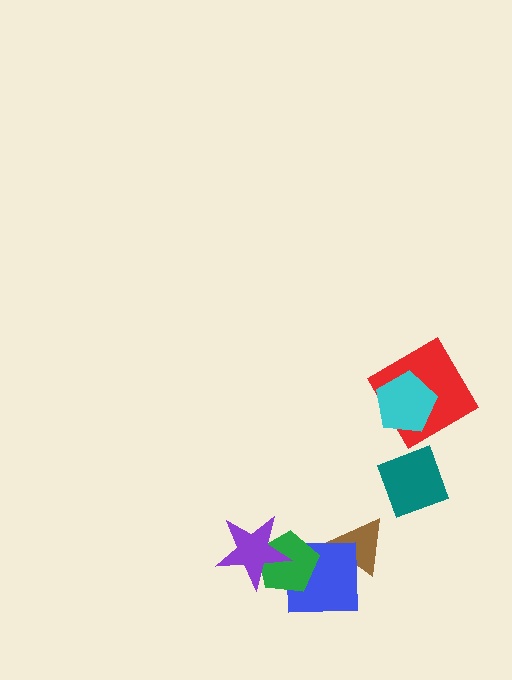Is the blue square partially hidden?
Yes, it is partially covered by another shape.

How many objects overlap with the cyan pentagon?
1 object overlaps with the cyan pentagon.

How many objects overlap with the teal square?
0 objects overlap with the teal square.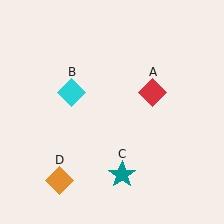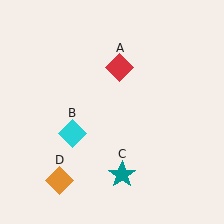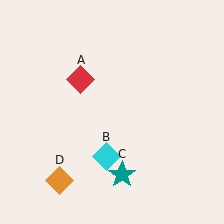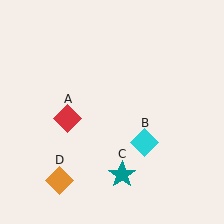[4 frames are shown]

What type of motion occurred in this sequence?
The red diamond (object A), cyan diamond (object B) rotated counterclockwise around the center of the scene.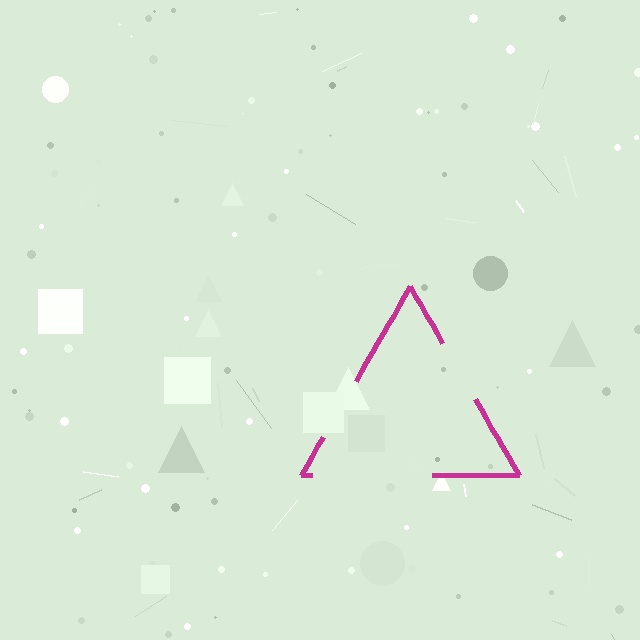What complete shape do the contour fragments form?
The contour fragments form a triangle.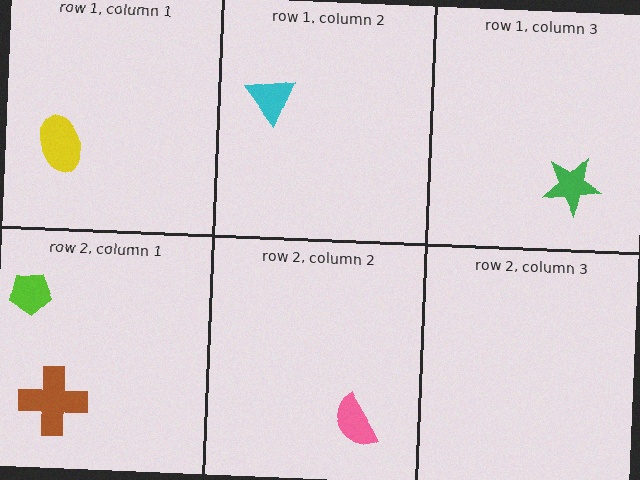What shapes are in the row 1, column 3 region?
The green star.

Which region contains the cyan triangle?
The row 1, column 2 region.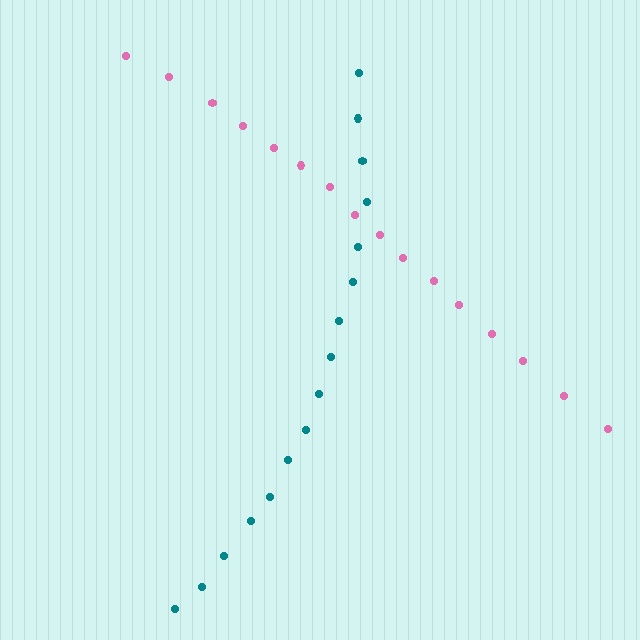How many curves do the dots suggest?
There are 2 distinct paths.